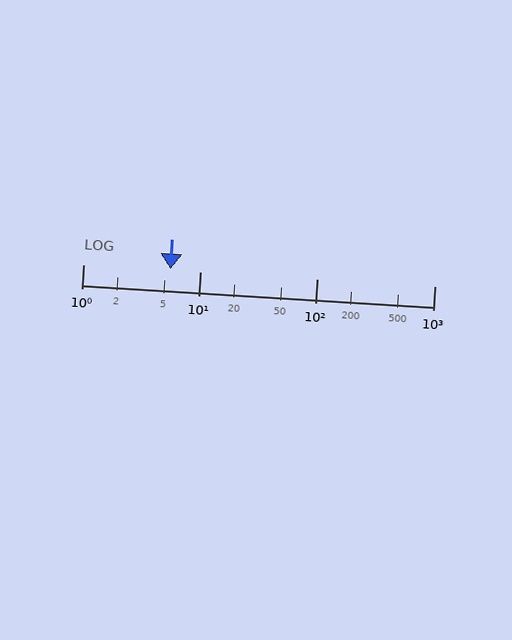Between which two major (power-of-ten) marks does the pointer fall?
The pointer is between 1 and 10.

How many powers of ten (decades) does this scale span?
The scale spans 3 decades, from 1 to 1000.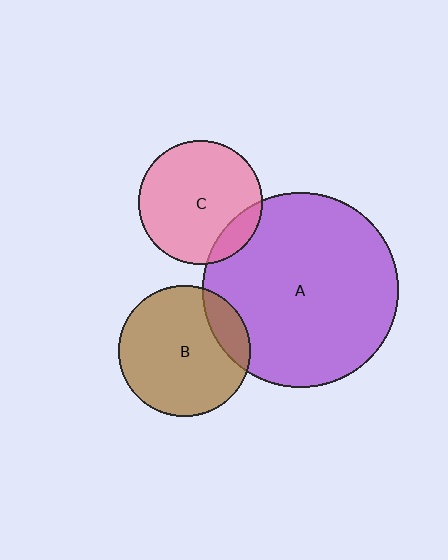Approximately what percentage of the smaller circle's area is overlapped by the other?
Approximately 15%.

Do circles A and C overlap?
Yes.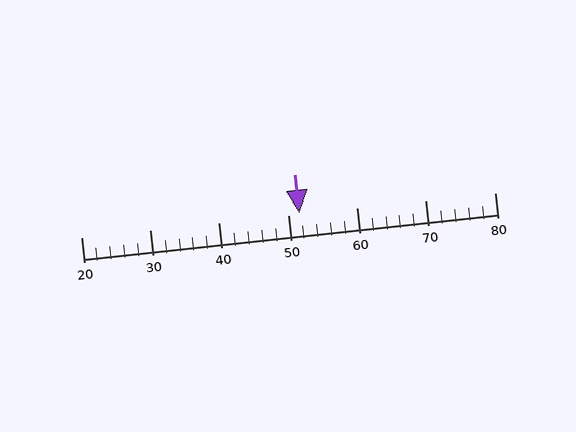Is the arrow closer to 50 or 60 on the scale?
The arrow is closer to 50.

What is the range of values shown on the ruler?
The ruler shows values from 20 to 80.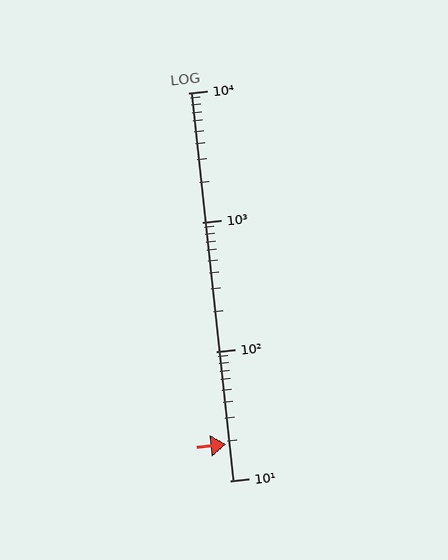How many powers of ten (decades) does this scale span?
The scale spans 3 decades, from 10 to 10000.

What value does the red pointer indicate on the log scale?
The pointer indicates approximately 19.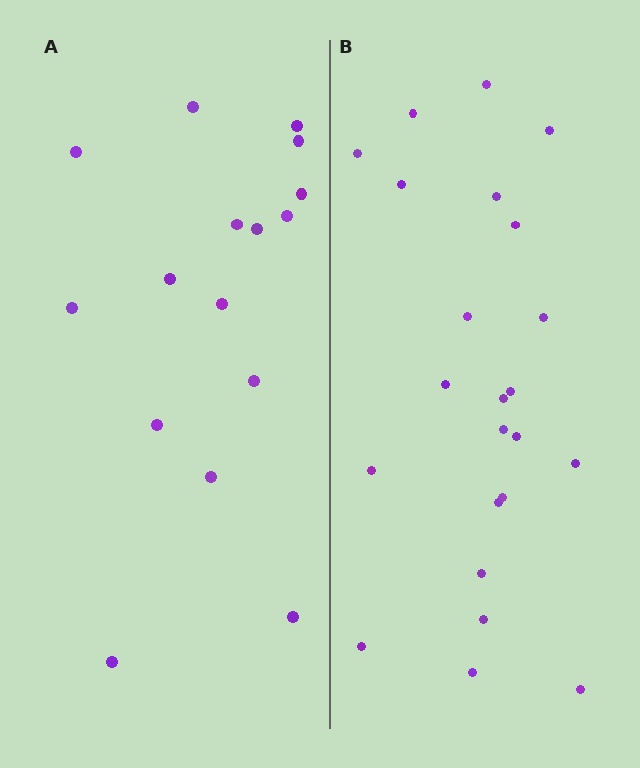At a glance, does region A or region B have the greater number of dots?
Region B (the right region) has more dots.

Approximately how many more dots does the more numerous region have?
Region B has roughly 8 or so more dots than region A.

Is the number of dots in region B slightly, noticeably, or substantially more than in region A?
Region B has noticeably more, but not dramatically so. The ratio is roughly 1.4 to 1.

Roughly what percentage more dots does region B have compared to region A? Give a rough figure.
About 45% more.